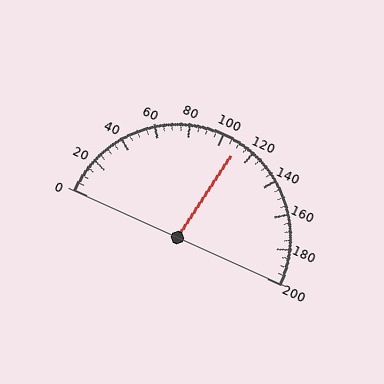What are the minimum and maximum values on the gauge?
The gauge ranges from 0 to 200.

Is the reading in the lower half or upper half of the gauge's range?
The reading is in the upper half of the range (0 to 200).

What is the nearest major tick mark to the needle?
The nearest major tick mark is 120.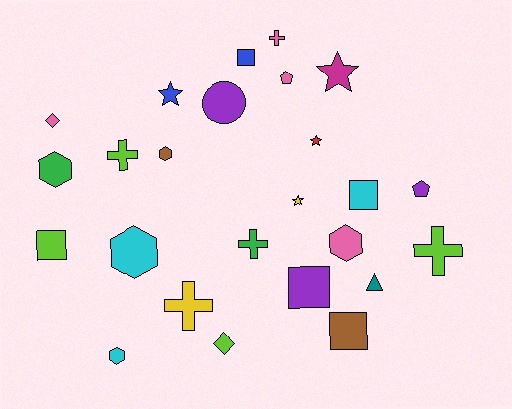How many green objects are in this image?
There are 2 green objects.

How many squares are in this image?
There are 5 squares.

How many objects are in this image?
There are 25 objects.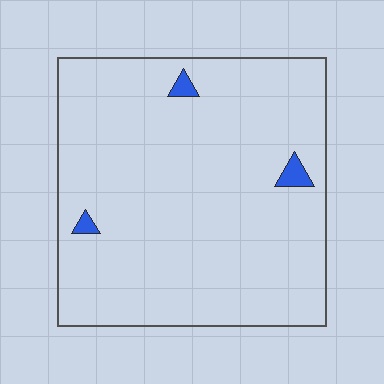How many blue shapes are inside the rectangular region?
3.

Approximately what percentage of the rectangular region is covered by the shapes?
Approximately 0%.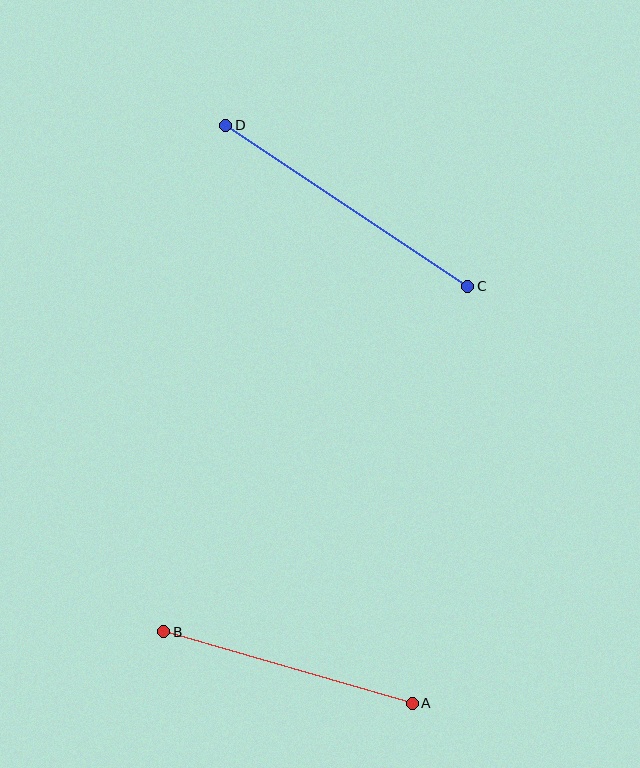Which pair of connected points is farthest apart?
Points C and D are farthest apart.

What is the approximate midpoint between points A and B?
The midpoint is at approximately (288, 667) pixels.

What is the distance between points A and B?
The distance is approximately 258 pixels.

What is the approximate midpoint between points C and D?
The midpoint is at approximately (347, 206) pixels.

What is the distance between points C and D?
The distance is approximately 291 pixels.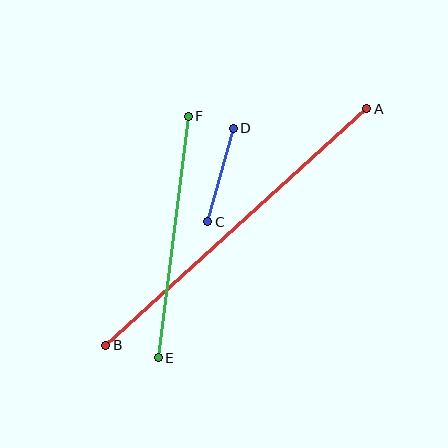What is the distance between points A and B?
The distance is approximately 352 pixels.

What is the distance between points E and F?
The distance is approximately 243 pixels.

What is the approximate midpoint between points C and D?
The midpoint is at approximately (220, 175) pixels.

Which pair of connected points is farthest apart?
Points A and B are farthest apart.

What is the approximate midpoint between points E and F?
The midpoint is at approximately (173, 237) pixels.